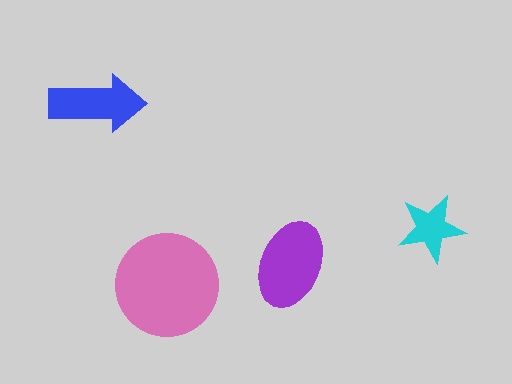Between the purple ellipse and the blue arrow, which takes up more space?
The purple ellipse.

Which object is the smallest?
The cyan star.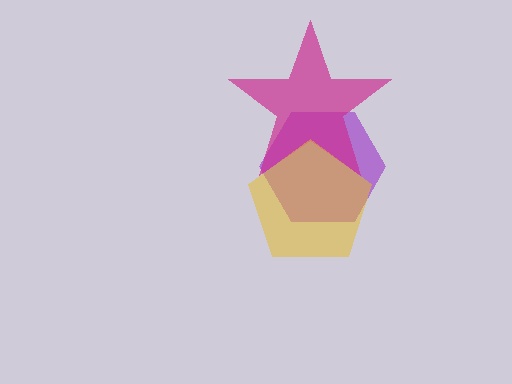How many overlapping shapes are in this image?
There are 3 overlapping shapes in the image.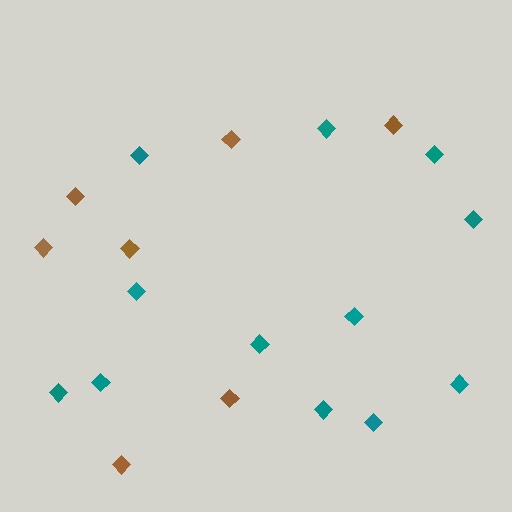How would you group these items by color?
There are 2 groups: one group of brown diamonds (7) and one group of teal diamonds (12).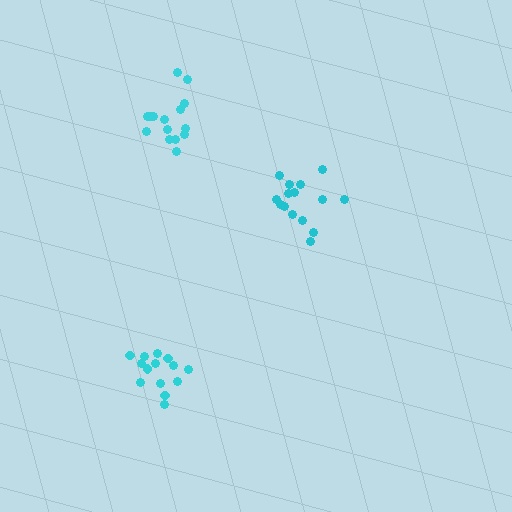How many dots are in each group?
Group 1: 14 dots, Group 2: 15 dots, Group 3: 15 dots (44 total).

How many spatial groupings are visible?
There are 3 spatial groupings.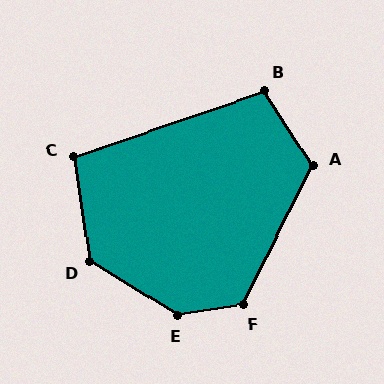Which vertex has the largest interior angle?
E, at approximately 140 degrees.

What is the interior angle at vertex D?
Approximately 130 degrees (obtuse).